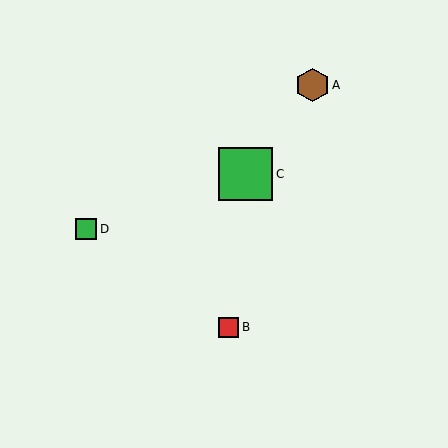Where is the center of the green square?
The center of the green square is at (86, 229).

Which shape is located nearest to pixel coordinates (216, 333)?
The red square (labeled B) at (229, 327) is nearest to that location.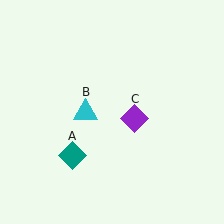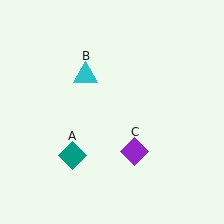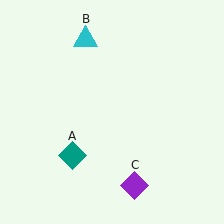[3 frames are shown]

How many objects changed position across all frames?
2 objects changed position: cyan triangle (object B), purple diamond (object C).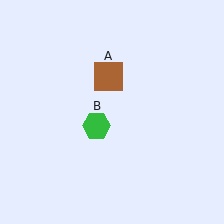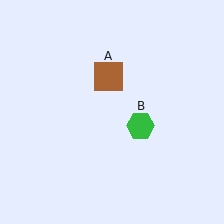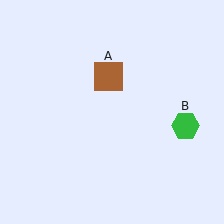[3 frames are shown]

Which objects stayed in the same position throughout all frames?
Brown square (object A) remained stationary.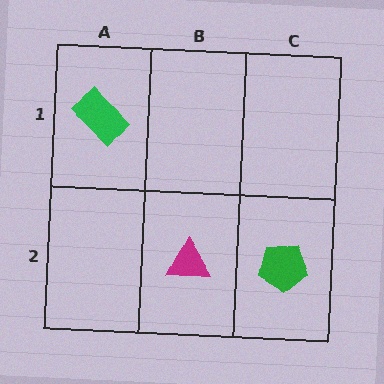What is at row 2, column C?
A green pentagon.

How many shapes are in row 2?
2 shapes.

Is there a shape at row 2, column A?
No, that cell is empty.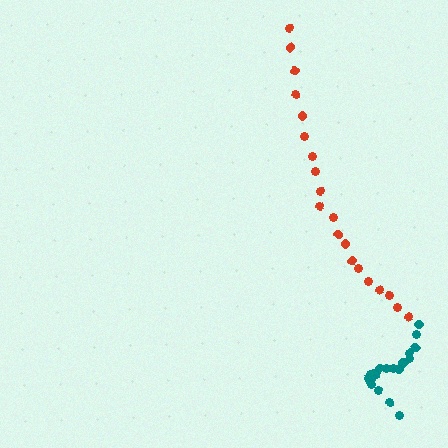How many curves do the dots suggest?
There are 2 distinct paths.